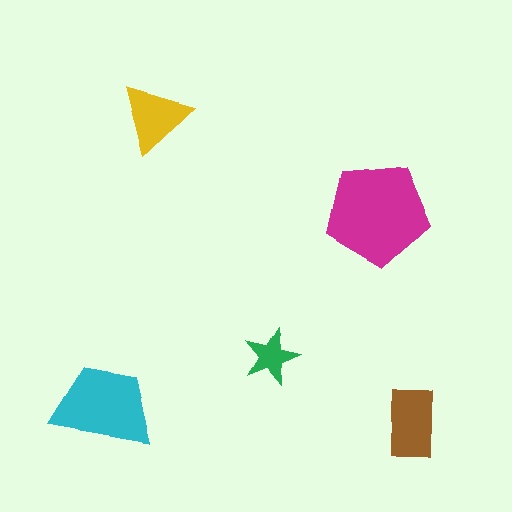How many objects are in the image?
There are 5 objects in the image.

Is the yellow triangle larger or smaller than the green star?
Larger.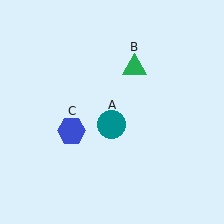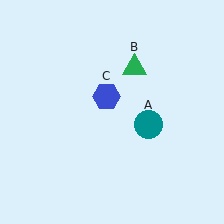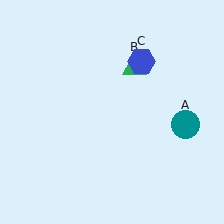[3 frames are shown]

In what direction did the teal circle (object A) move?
The teal circle (object A) moved right.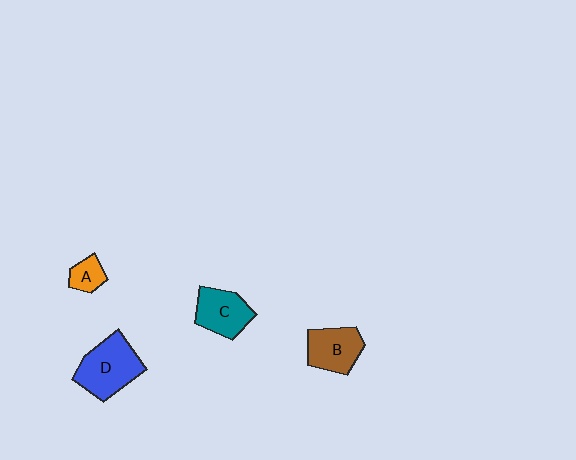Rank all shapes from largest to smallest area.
From largest to smallest: D (blue), C (teal), B (brown), A (orange).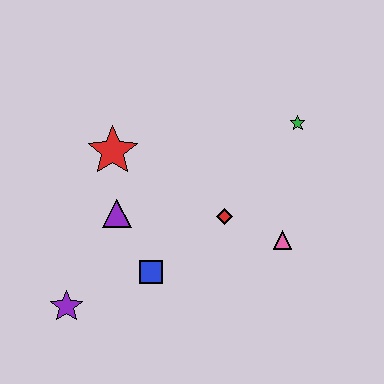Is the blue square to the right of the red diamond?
No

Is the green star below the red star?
No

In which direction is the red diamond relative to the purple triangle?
The red diamond is to the right of the purple triangle.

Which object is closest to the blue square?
The purple triangle is closest to the blue square.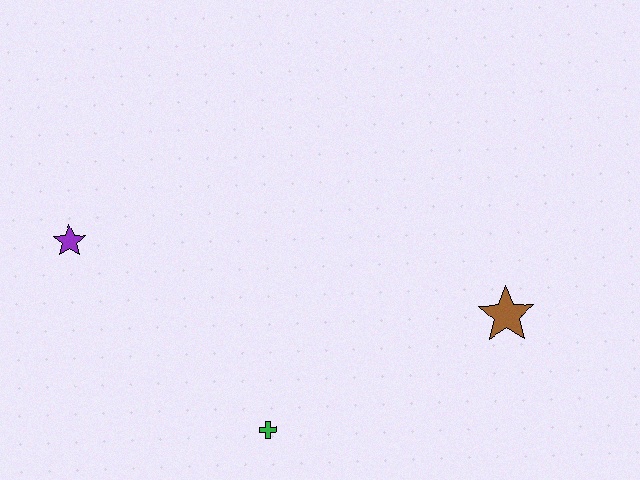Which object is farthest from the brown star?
The purple star is farthest from the brown star.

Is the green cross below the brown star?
Yes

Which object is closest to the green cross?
The brown star is closest to the green cross.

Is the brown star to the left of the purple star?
No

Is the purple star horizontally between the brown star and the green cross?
No